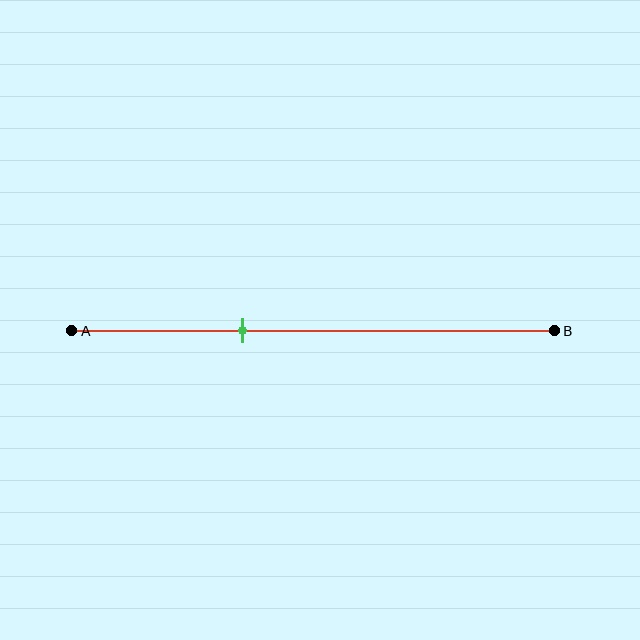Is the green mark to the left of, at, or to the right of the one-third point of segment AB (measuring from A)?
The green mark is approximately at the one-third point of segment AB.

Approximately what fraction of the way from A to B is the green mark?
The green mark is approximately 35% of the way from A to B.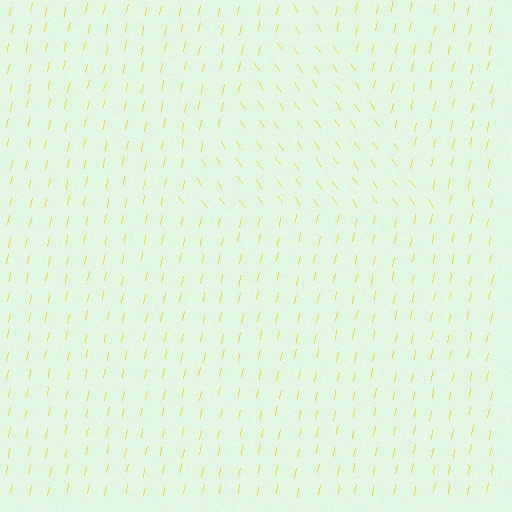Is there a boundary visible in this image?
Yes, there is a texture boundary formed by a change in line orientation.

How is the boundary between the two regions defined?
The boundary is defined purely by a change in line orientation (approximately 45 degrees difference). All lines are the same color and thickness.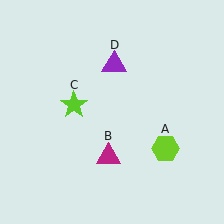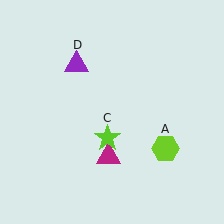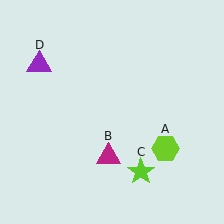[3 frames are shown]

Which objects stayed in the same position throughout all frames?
Lime hexagon (object A) and magenta triangle (object B) remained stationary.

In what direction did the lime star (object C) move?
The lime star (object C) moved down and to the right.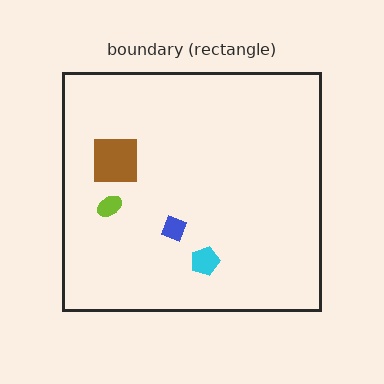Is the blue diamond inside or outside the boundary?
Inside.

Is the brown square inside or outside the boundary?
Inside.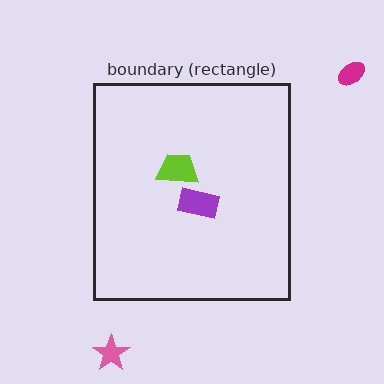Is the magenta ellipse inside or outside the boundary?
Outside.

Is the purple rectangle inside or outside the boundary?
Inside.